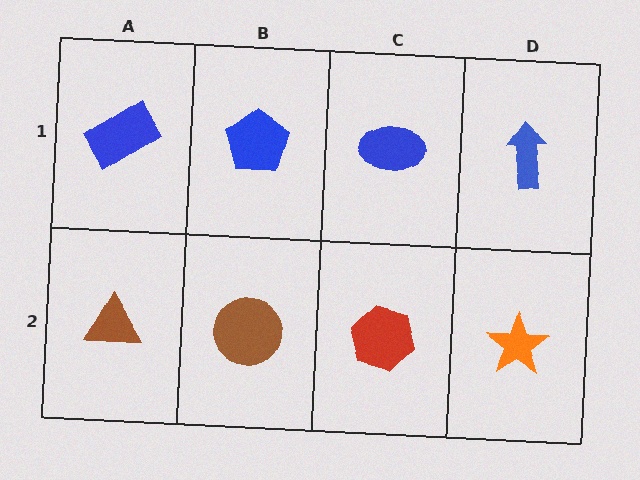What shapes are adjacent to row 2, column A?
A blue rectangle (row 1, column A), a brown circle (row 2, column B).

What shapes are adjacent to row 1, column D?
An orange star (row 2, column D), a blue ellipse (row 1, column C).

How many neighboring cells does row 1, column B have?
3.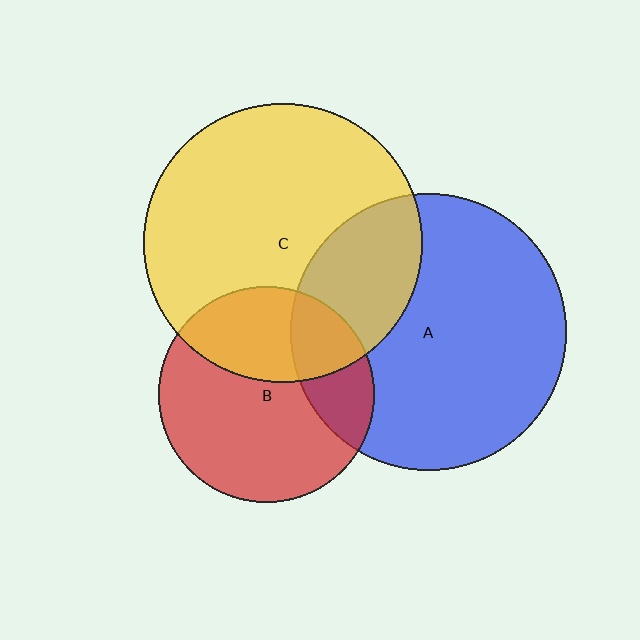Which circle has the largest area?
Circle C (yellow).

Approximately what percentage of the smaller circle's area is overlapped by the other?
Approximately 25%.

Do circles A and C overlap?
Yes.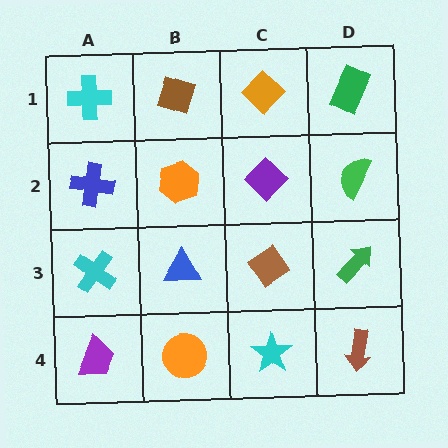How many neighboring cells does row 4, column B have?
3.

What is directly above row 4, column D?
A green arrow.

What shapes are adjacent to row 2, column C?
An orange diamond (row 1, column C), a brown diamond (row 3, column C), an orange hexagon (row 2, column B), a green semicircle (row 2, column D).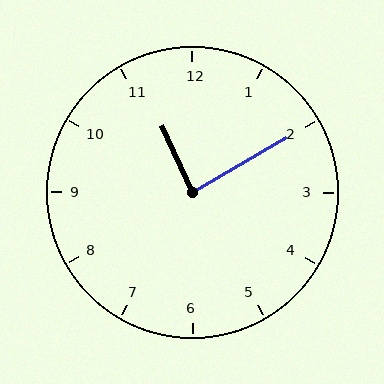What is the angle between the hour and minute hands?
Approximately 85 degrees.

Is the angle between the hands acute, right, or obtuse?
It is right.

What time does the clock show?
11:10.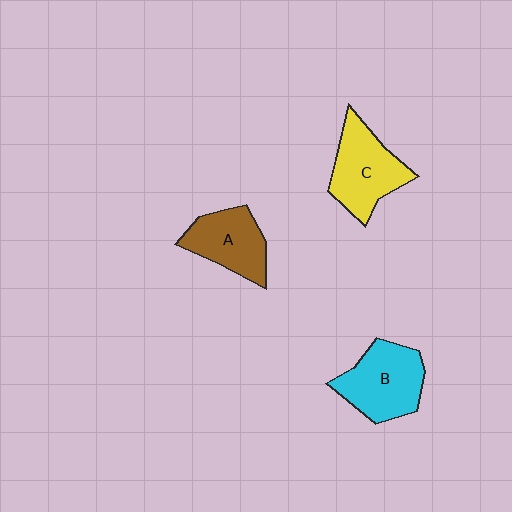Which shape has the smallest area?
Shape A (brown).